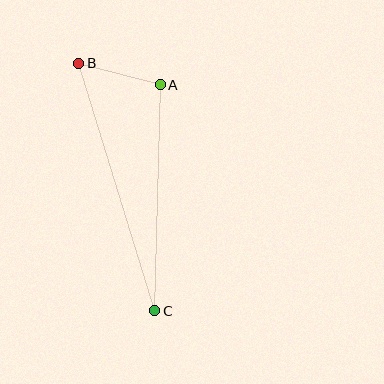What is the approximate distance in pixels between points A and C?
The distance between A and C is approximately 226 pixels.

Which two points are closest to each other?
Points A and B are closest to each other.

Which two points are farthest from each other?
Points B and C are farthest from each other.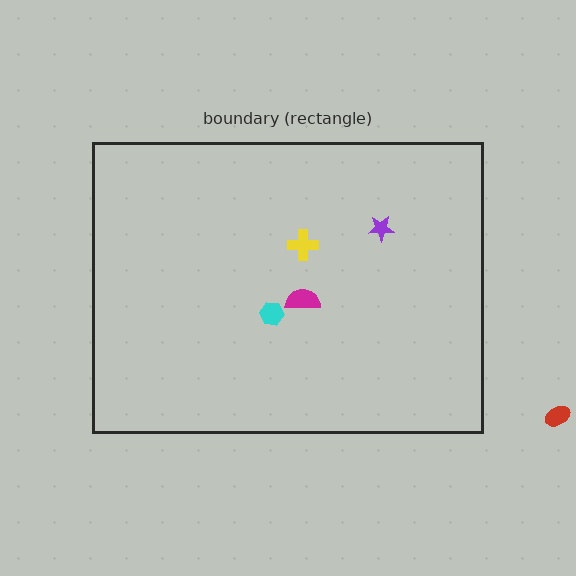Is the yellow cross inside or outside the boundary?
Inside.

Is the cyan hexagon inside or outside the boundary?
Inside.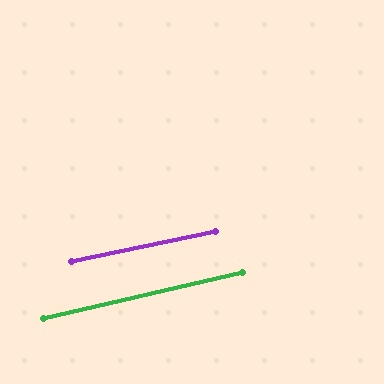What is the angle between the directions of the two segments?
Approximately 1 degree.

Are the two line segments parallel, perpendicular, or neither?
Parallel — their directions differ by only 1.4°.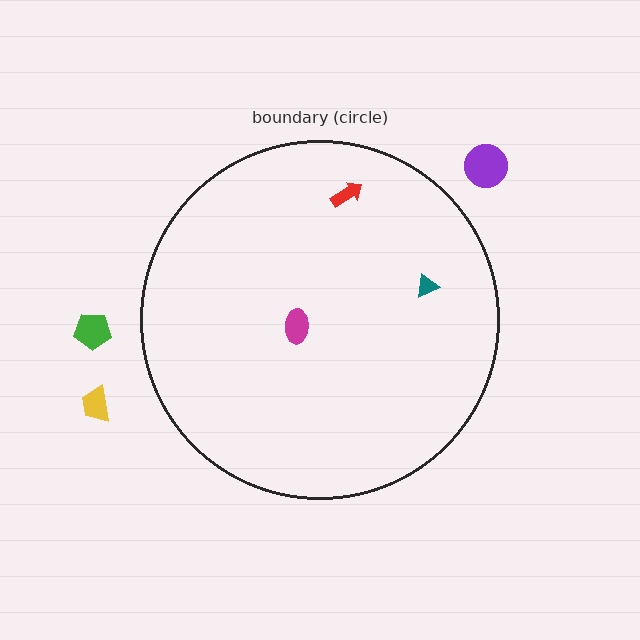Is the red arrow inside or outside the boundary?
Inside.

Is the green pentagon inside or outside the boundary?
Outside.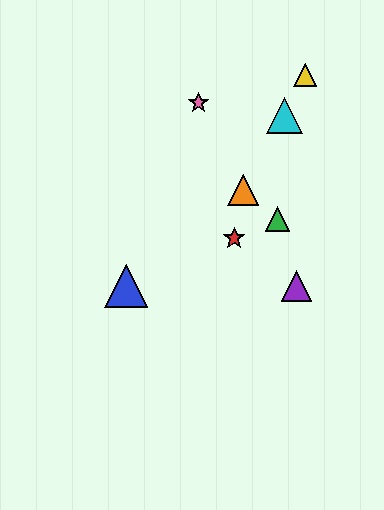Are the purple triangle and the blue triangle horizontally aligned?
Yes, both are at y≈286.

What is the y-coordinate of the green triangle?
The green triangle is at y≈219.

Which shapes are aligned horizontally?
The blue triangle, the purple triangle are aligned horizontally.